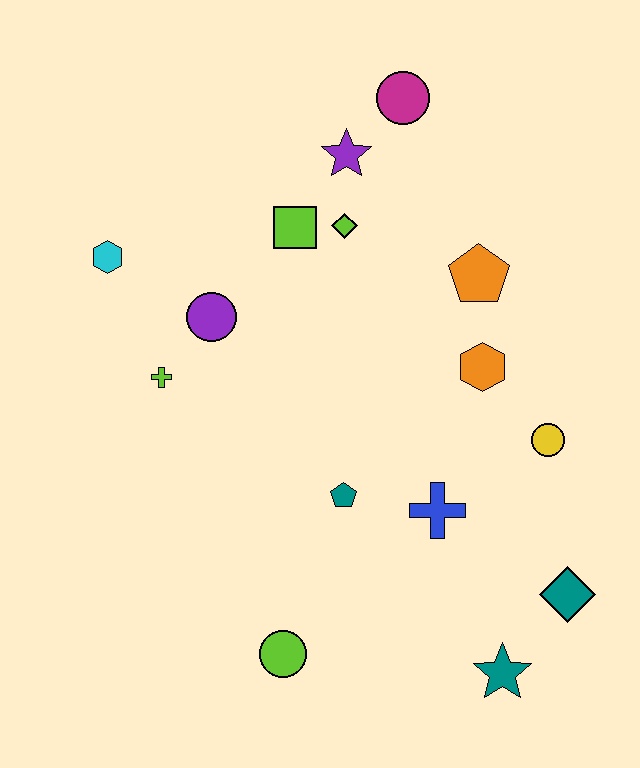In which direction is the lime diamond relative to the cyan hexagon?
The lime diamond is to the right of the cyan hexagon.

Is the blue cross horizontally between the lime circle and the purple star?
No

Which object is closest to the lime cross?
The purple circle is closest to the lime cross.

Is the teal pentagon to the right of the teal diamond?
No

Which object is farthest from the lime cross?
The teal diamond is farthest from the lime cross.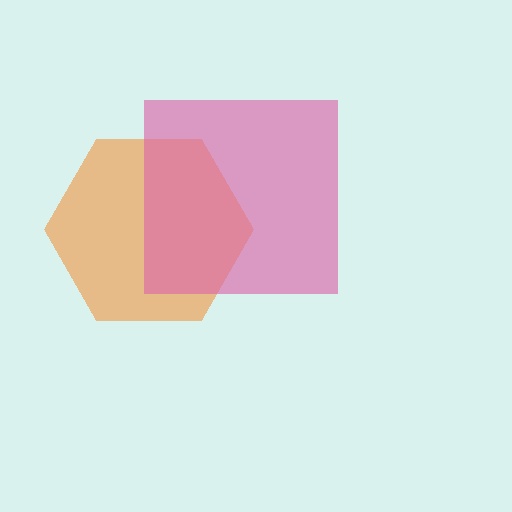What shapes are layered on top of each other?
The layered shapes are: an orange hexagon, a pink square.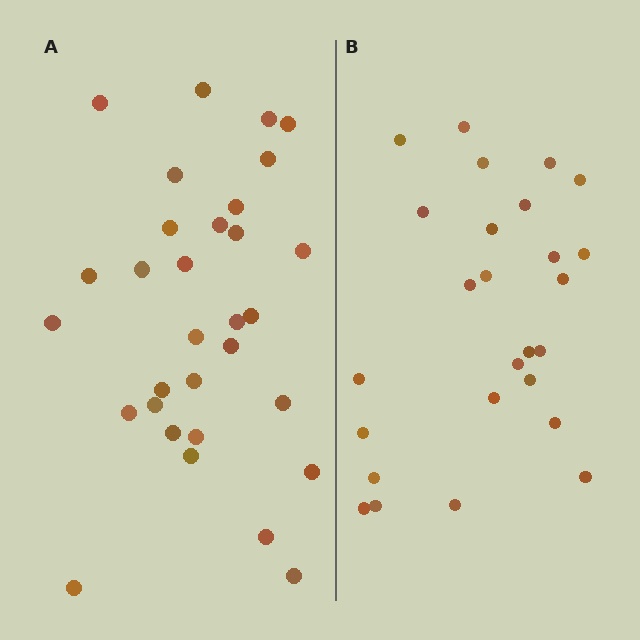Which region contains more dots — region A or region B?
Region A (the left region) has more dots.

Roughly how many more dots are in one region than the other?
Region A has about 5 more dots than region B.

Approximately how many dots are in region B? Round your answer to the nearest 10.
About 30 dots. (The exact count is 26, which rounds to 30.)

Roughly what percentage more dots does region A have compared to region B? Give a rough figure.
About 20% more.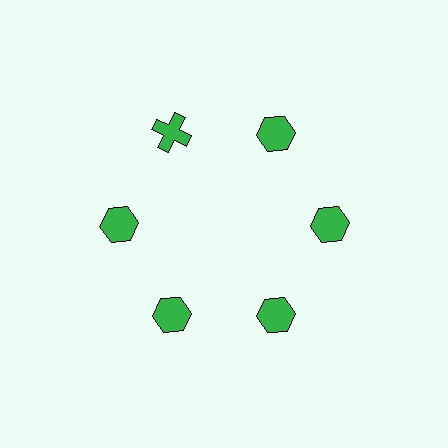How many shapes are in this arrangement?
There are 6 shapes arranged in a ring pattern.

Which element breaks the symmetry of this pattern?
The green cross at roughly the 11 o'clock position breaks the symmetry. All other shapes are green hexagons.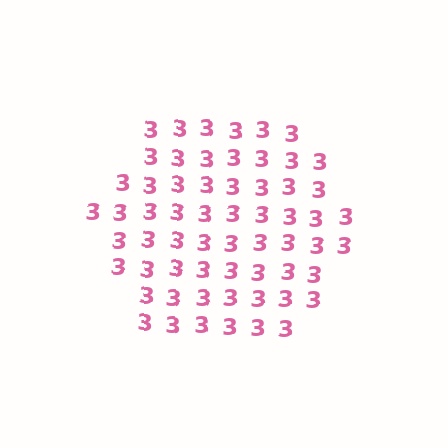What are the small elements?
The small elements are digit 3's.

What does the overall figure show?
The overall figure shows a hexagon.